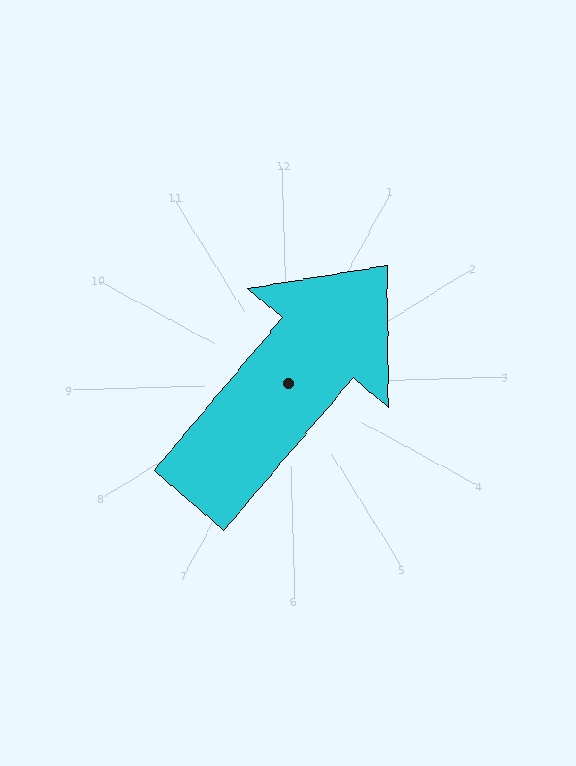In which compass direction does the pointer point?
Northeast.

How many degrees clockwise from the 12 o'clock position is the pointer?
Approximately 42 degrees.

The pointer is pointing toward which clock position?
Roughly 1 o'clock.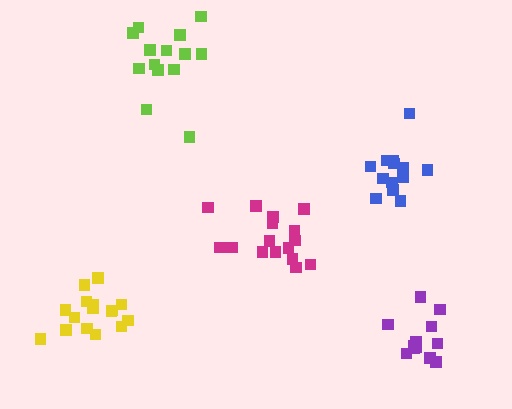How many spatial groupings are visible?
There are 5 spatial groupings.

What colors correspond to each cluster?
The clusters are colored: lime, yellow, blue, magenta, purple.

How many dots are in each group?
Group 1: 14 dots, Group 2: 16 dots, Group 3: 13 dots, Group 4: 16 dots, Group 5: 12 dots (71 total).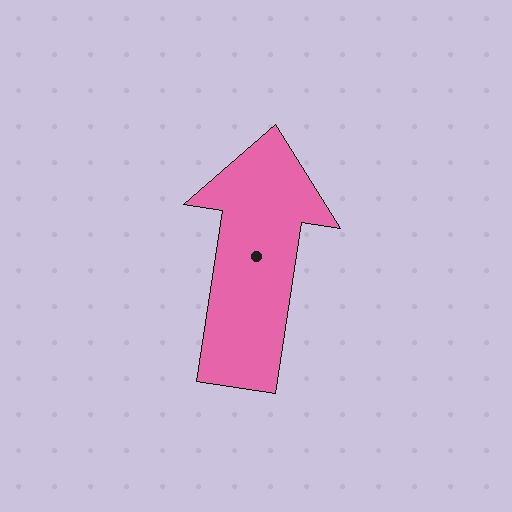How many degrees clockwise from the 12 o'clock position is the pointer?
Approximately 9 degrees.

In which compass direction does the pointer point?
North.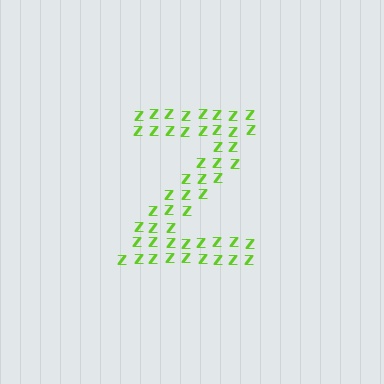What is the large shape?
The large shape is the letter Z.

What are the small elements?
The small elements are letter Z's.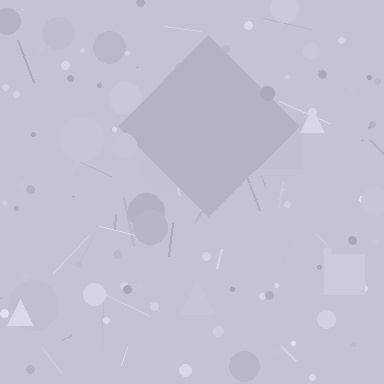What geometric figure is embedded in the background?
A diamond is embedded in the background.